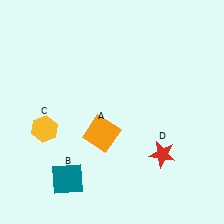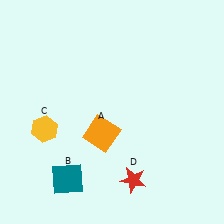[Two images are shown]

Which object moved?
The red star (D) moved left.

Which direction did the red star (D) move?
The red star (D) moved left.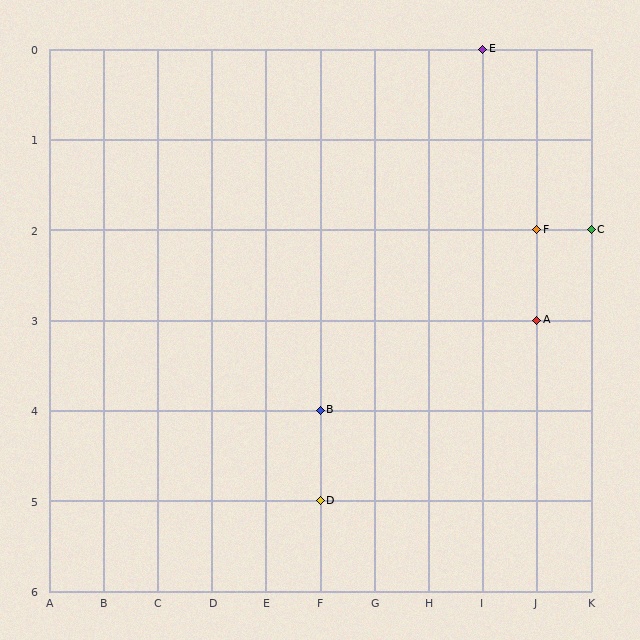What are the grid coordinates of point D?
Point D is at grid coordinates (F, 5).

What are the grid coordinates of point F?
Point F is at grid coordinates (J, 2).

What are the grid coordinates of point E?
Point E is at grid coordinates (I, 0).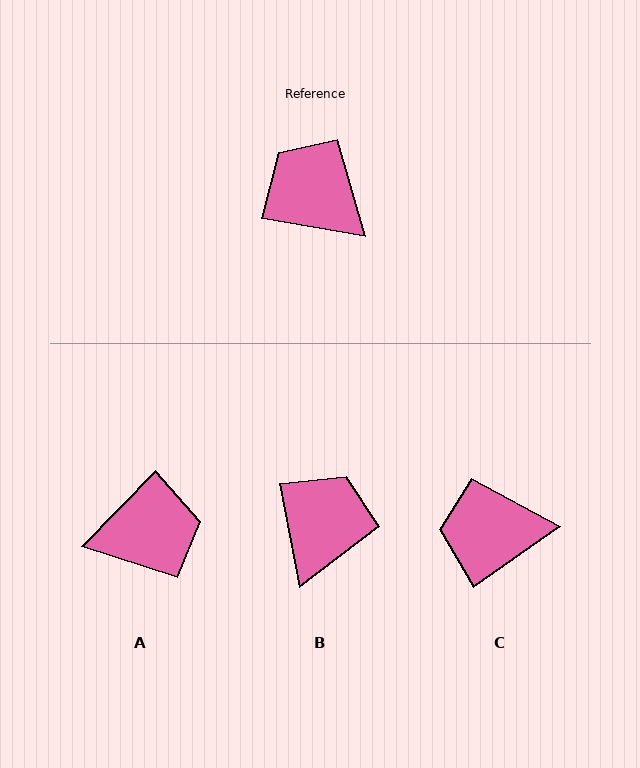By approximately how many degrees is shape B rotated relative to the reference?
Approximately 69 degrees clockwise.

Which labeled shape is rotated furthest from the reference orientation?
A, about 124 degrees away.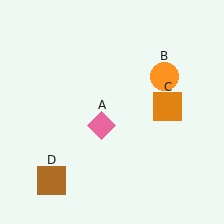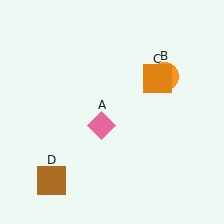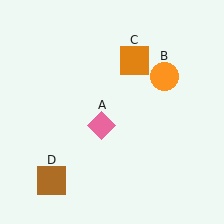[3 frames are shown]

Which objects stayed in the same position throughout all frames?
Pink diamond (object A) and orange circle (object B) and brown square (object D) remained stationary.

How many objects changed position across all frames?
1 object changed position: orange square (object C).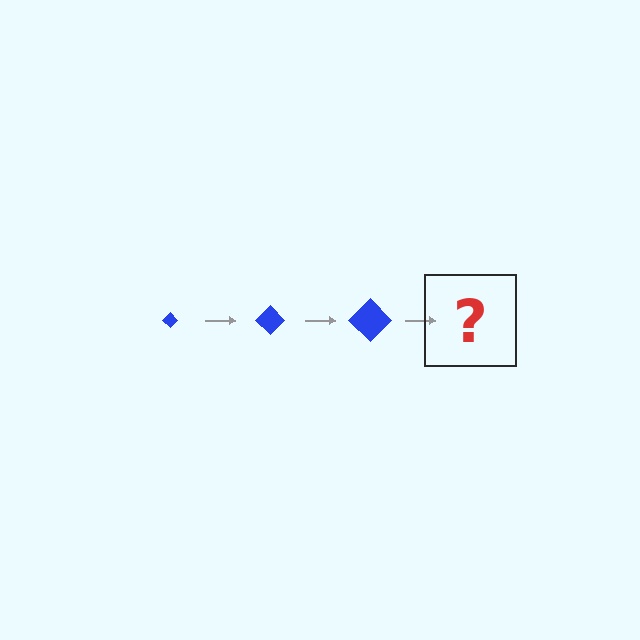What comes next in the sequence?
The next element should be a blue diamond, larger than the previous one.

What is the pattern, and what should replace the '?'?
The pattern is that the diamond gets progressively larger each step. The '?' should be a blue diamond, larger than the previous one.